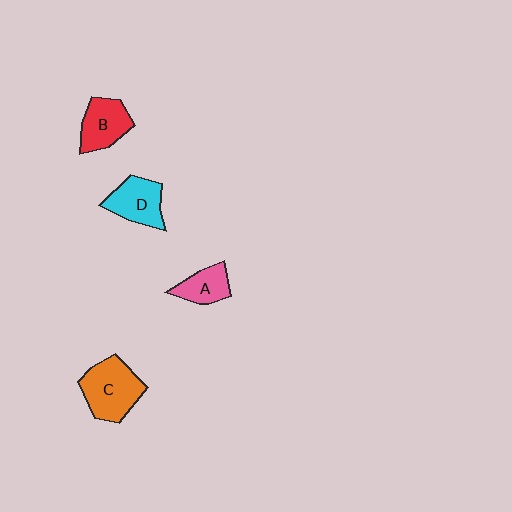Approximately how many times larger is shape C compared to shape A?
Approximately 1.8 times.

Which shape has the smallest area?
Shape A (pink).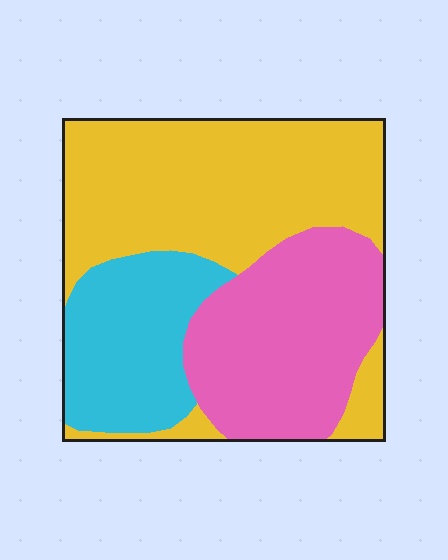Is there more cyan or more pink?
Pink.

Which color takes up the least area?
Cyan, at roughly 20%.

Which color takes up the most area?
Yellow, at roughly 45%.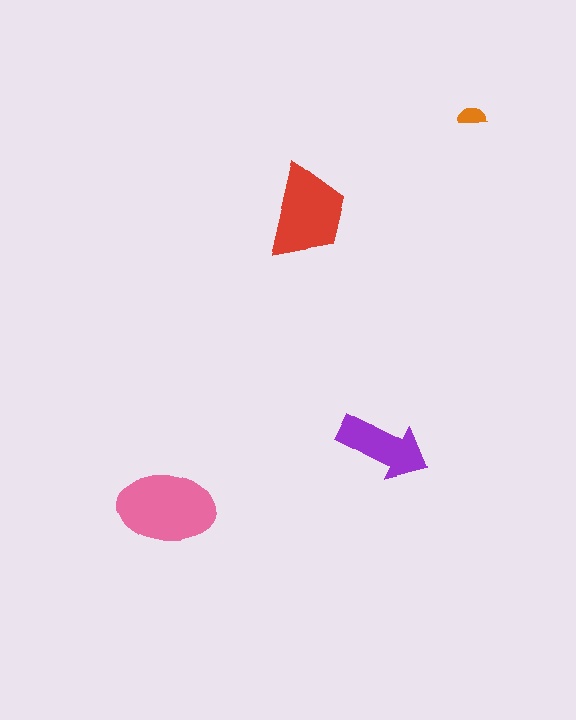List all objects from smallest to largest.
The orange semicircle, the purple arrow, the red trapezoid, the pink ellipse.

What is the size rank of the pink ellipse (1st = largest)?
1st.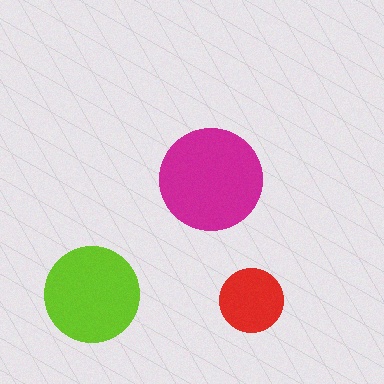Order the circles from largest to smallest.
the magenta one, the lime one, the red one.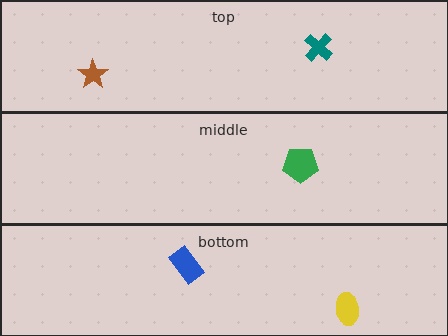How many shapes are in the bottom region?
2.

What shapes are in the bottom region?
The yellow ellipse, the blue rectangle.